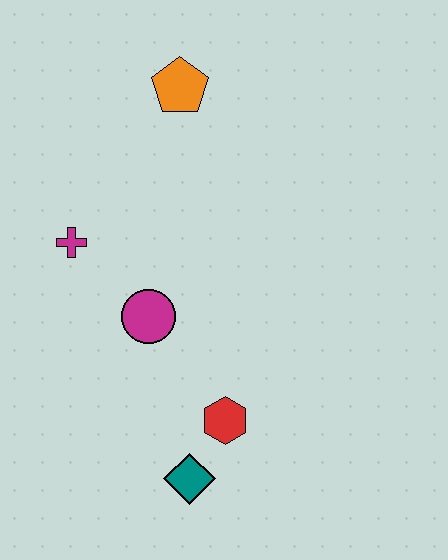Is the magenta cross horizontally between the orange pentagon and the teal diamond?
No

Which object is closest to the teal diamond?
The red hexagon is closest to the teal diamond.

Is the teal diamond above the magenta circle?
No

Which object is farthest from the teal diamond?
The orange pentagon is farthest from the teal diamond.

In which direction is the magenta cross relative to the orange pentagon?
The magenta cross is below the orange pentagon.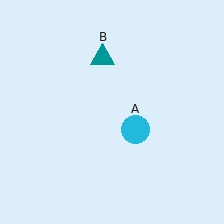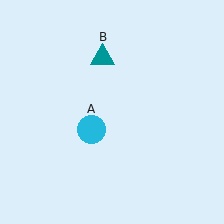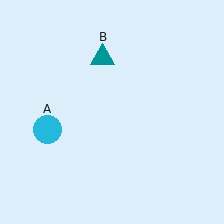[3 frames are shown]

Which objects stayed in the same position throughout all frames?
Teal triangle (object B) remained stationary.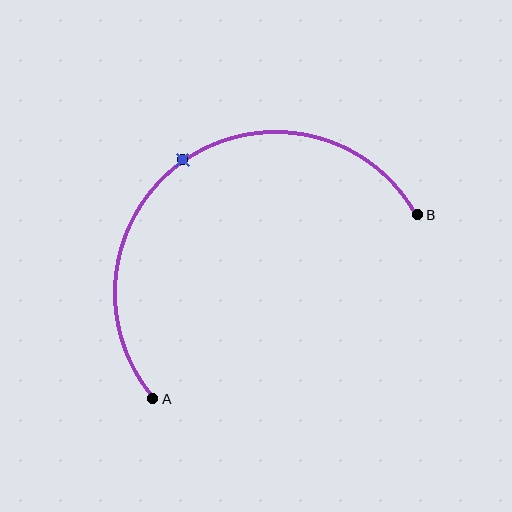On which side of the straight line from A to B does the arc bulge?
The arc bulges above and to the left of the straight line connecting A and B.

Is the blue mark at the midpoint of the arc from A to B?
Yes. The blue mark lies on the arc at equal arc-length from both A and B — it is the arc midpoint.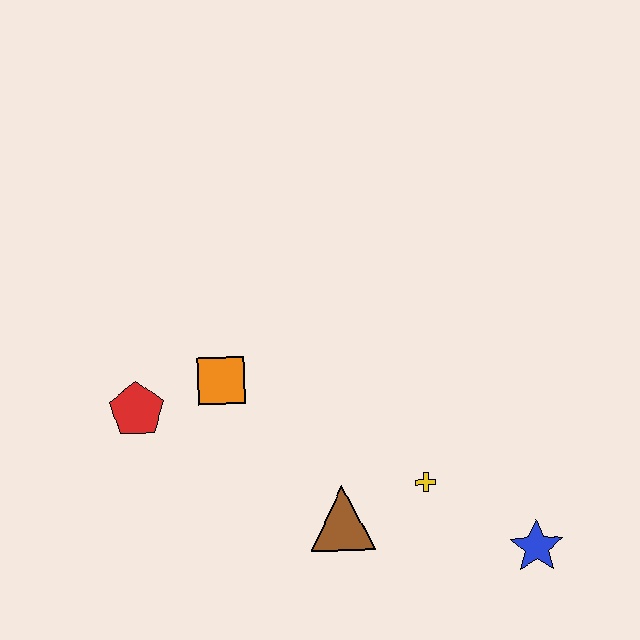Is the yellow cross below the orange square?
Yes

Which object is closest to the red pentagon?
The orange square is closest to the red pentagon.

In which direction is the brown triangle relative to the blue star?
The brown triangle is to the left of the blue star.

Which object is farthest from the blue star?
The red pentagon is farthest from the blue star.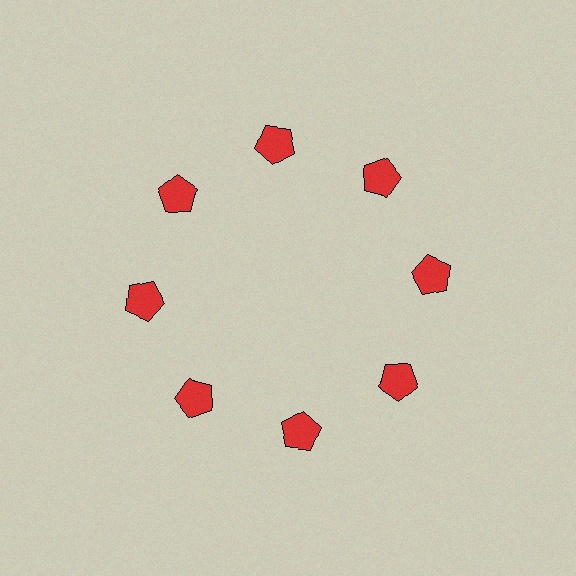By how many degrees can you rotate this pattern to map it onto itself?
The pattern maps onto itself every 45 degrees of rotation.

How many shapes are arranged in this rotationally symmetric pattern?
There are 8 shapes, arranged in 8 groups of 1.